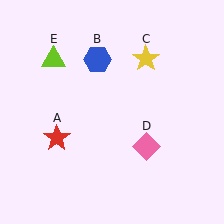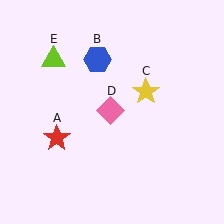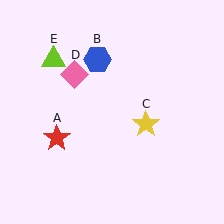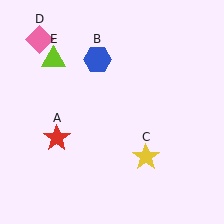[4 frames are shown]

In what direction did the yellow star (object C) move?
The yellow star (object C) moved down.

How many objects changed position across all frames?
2 objects changed position: yellow star (object C), pink diamond (object D).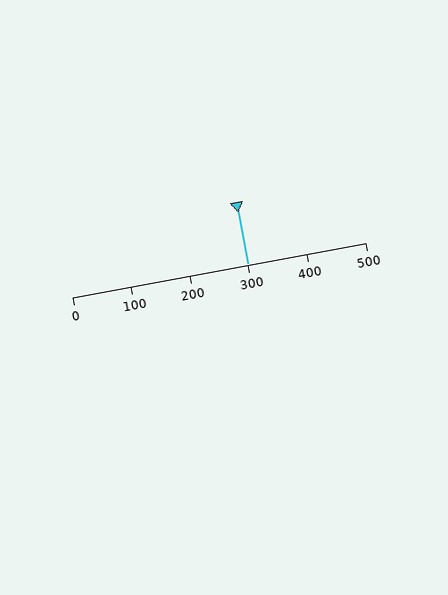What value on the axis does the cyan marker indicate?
The marker indicates approximately 300.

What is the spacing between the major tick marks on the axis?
The major ticks are spaced 100 apart.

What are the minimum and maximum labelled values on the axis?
The axis runs from 0 to 500.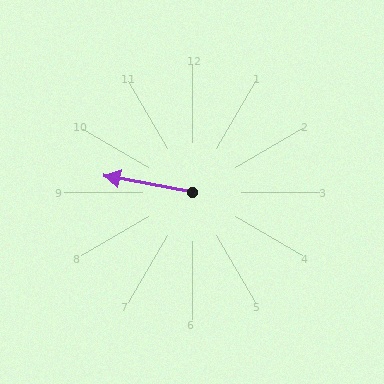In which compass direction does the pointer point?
West.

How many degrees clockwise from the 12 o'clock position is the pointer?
Approximately 280 degrees.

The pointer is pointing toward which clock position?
Roughly 9 o'clock.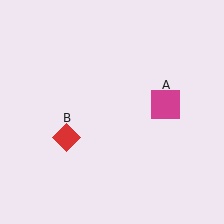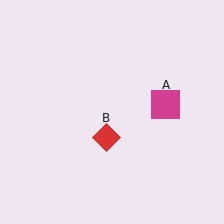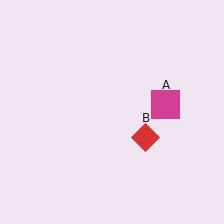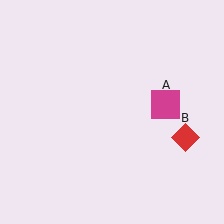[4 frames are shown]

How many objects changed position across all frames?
1 object changed position: red diamond (object B).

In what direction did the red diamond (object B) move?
The red diamond (object B) moved right.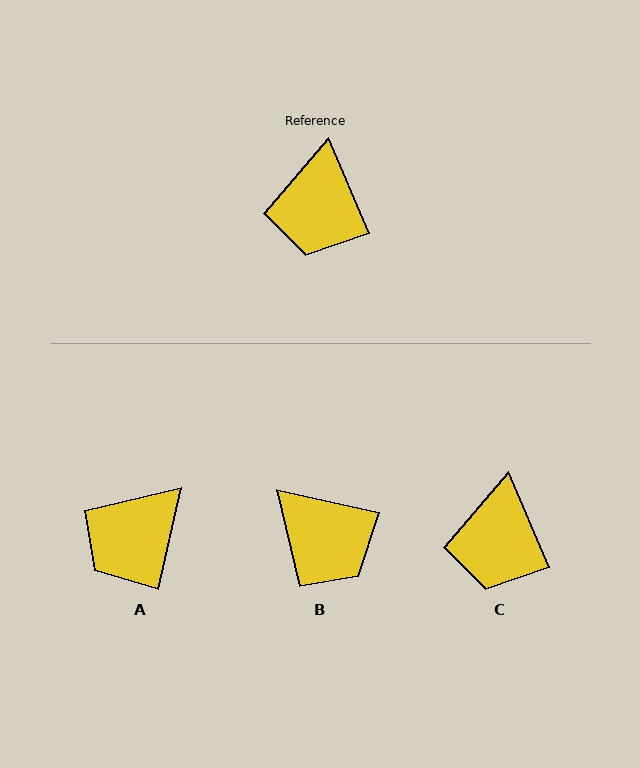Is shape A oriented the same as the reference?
No, it is off by about 36 degrees.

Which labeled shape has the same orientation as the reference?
C.